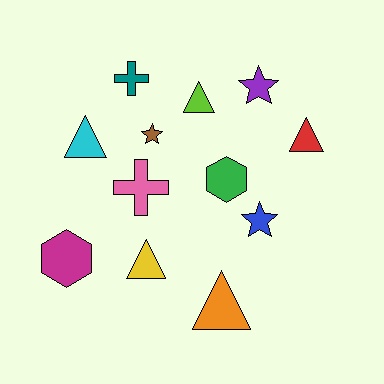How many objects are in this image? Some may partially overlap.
There are 12 objects.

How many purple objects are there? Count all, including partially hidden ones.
There is 1 purple object.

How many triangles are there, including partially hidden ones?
There are 5 triangles.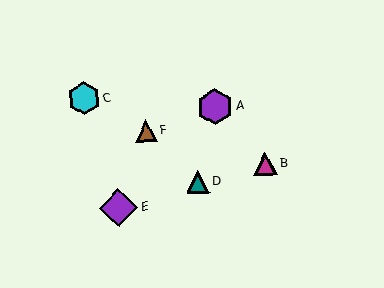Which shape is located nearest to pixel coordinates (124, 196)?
The purple diamond (labeled E) at (119, 208) is nearest to that location.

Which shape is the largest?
The purple diamond (labeled E) is the largest.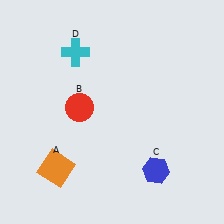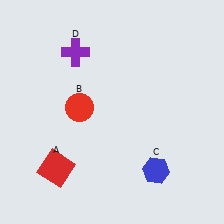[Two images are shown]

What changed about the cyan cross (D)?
In Image 1, D is cyan. In Image 2, it changed to purple.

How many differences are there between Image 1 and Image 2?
There are 2 differences between the two images.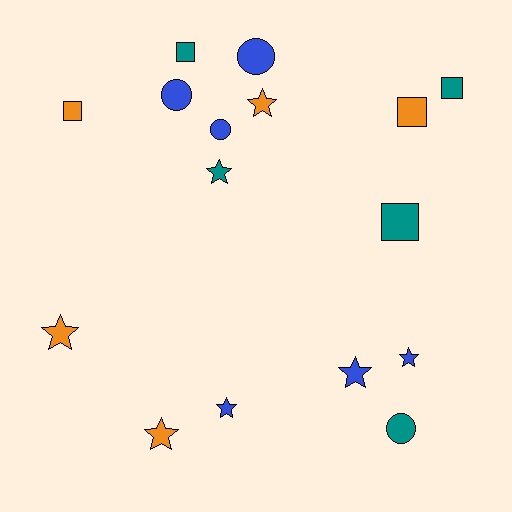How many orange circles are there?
There are no orange circles.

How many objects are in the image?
There are 16 objects.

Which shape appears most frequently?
Star, with 7 objects.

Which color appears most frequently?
Blue, with 6 objects.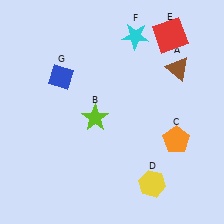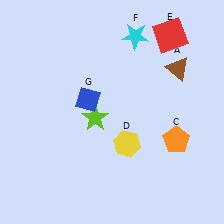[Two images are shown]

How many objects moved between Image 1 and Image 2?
2 objects moved between the two images.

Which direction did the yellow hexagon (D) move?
The yellow hexagon (D) moved up.